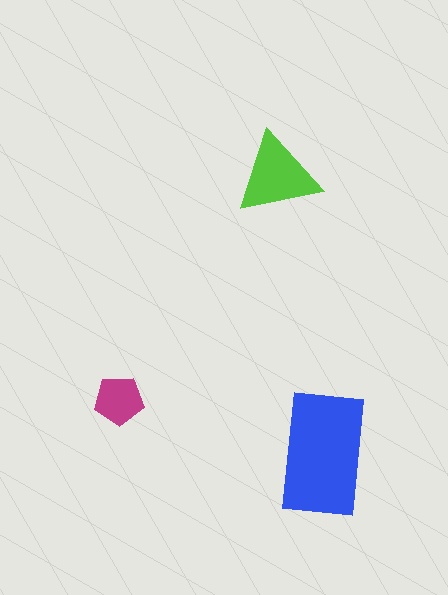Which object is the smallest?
The magenta pentagon.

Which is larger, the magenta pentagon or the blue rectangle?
The blue rectangle.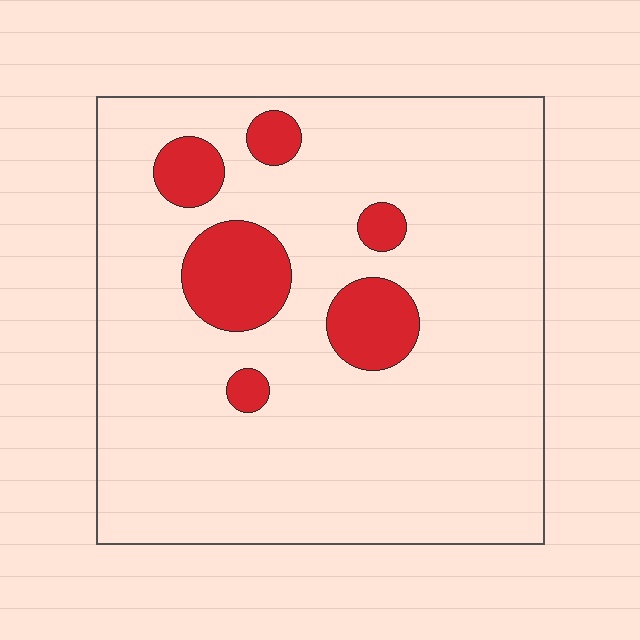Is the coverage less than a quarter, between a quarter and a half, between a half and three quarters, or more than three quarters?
Less than a quarter.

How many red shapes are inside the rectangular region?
6.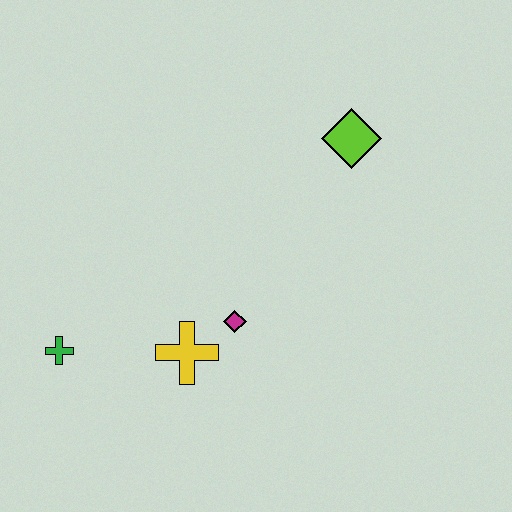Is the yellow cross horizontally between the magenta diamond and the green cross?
Yes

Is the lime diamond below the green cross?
No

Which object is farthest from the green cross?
The lime diamond is farthest from the green cross.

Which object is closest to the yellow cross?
The magenta diamond is closest to the yellow cross.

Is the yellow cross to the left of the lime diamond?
Yes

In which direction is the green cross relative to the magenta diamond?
The green cross is to the left of the magenta diamond.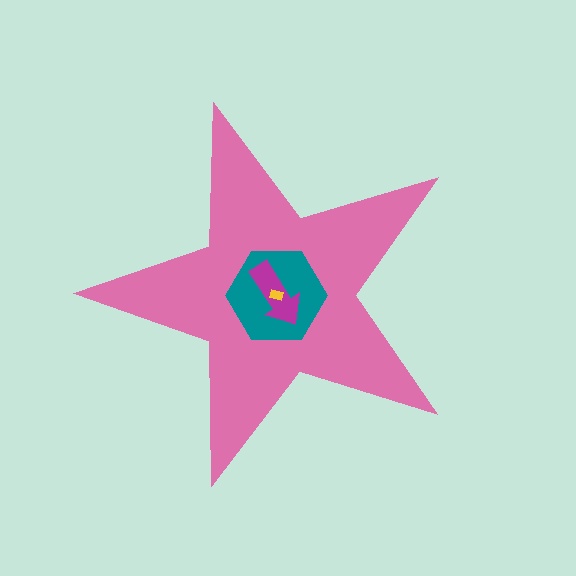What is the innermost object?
The yellow rectangle.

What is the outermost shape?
The pink star.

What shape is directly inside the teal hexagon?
The magenta arrow.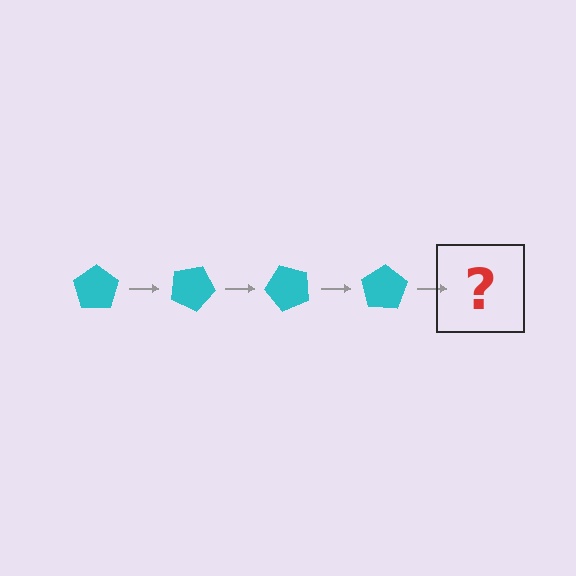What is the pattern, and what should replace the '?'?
The pattern is that the pentagon rotates 25 degrees each step. The '?' should be a cyan pentagon rotated 100 degrees.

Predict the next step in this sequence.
The next step is a cyan pentagon rotated 100 degrees.